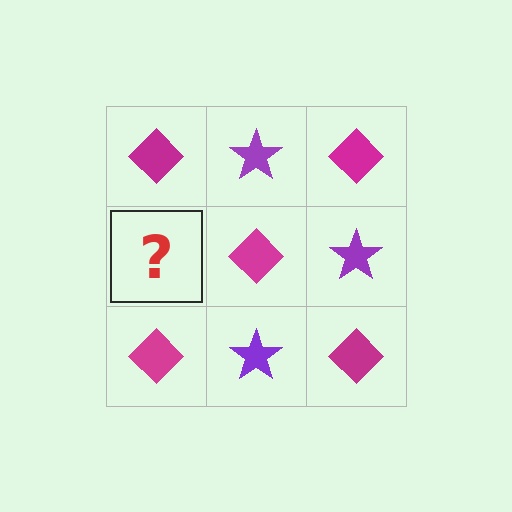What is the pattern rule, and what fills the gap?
The rule is that it alternates magenta diamond and purple star in a checkerboard pattern. The gap should be filled with a purple star.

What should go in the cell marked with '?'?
The missing cell should contain a purple star.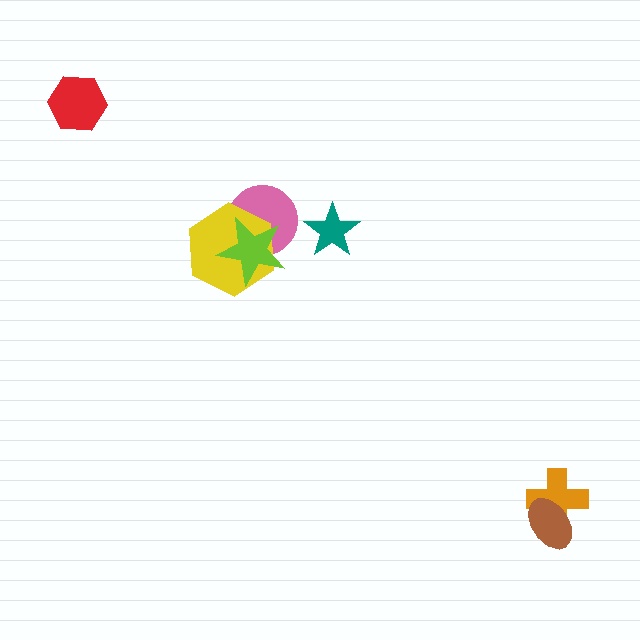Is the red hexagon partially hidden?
No, no other shape covers it.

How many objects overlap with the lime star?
2 objects overlap with the lime star.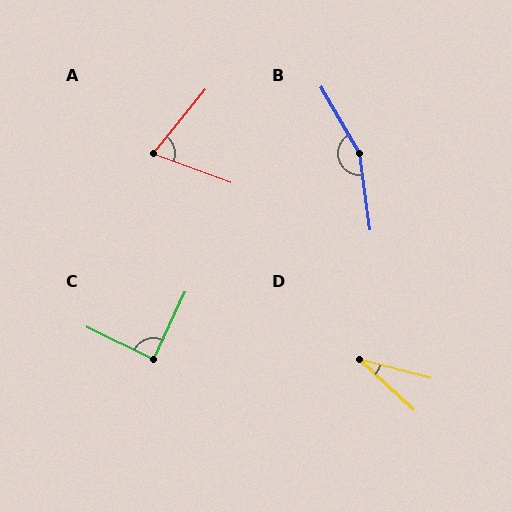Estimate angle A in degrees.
Approximately 71 degrees.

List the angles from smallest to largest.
D (28°), A (71°), C (89°), B (157°).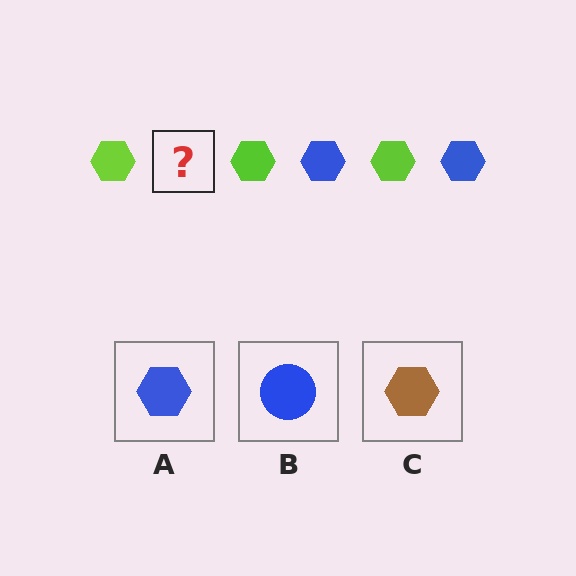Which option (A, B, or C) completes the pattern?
A.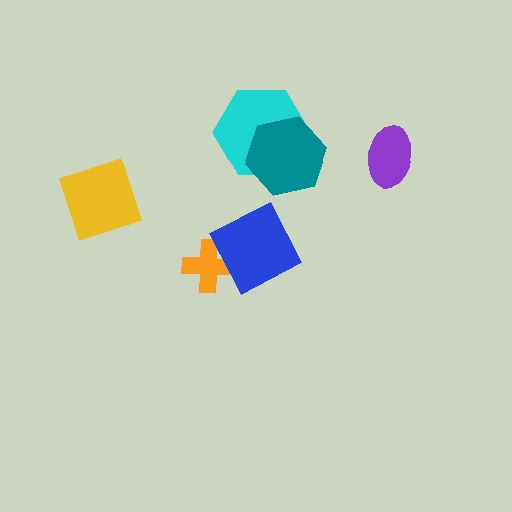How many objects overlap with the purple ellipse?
0 objects overlap with the purple ellipse.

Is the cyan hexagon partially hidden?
Yes, it is partially covered by another shape.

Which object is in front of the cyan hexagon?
The teal hexagon is in front of the cyan hexagon.